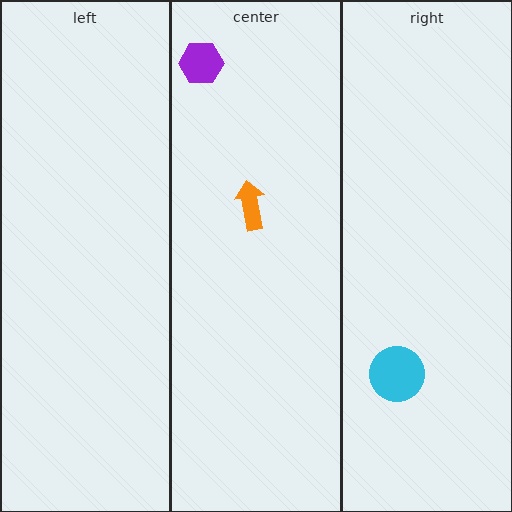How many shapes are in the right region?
1.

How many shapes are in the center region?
2.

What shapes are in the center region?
The purple hexagon, the orange arrow.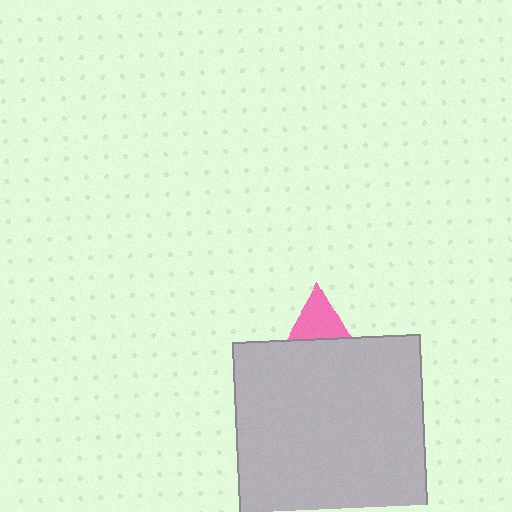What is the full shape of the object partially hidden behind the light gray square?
The partially hidden object is a pink triangle.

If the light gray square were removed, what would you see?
You would see the complete pink triangle.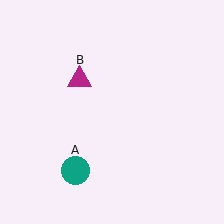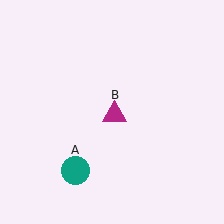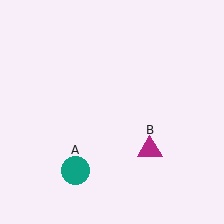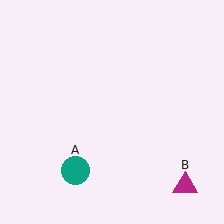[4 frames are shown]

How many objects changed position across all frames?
1 object changed position: magenta triangle (object B).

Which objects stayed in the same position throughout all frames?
Teal circle (object A) remained stationary.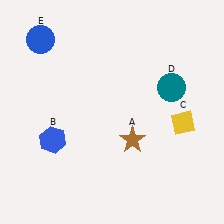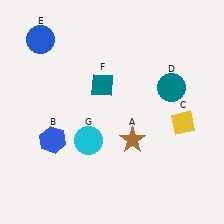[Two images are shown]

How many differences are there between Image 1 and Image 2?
There are 2 differences between the two images.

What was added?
A teal diamond (F), a cyan circle (G) were added in Image 2.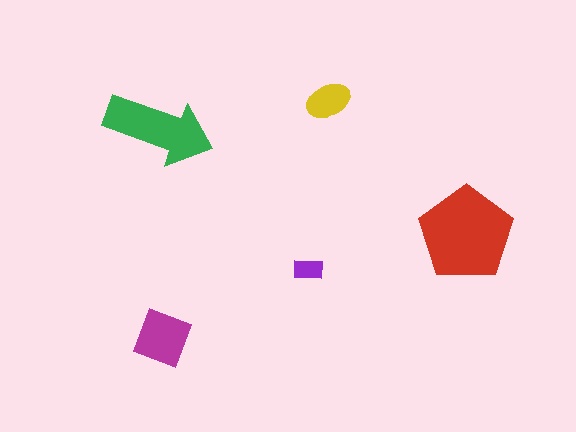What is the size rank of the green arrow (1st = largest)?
2nd.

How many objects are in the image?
There are 5 objects in the image.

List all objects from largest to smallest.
The red pentagon, the green arrow, the magenta diamond, the yellow ellipse, the purple rectangle.